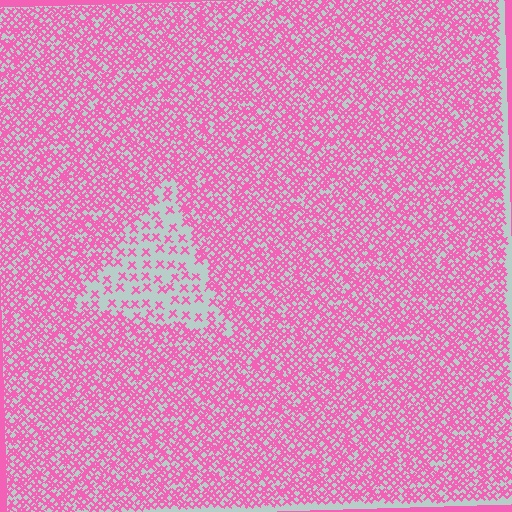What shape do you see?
I see a triangle.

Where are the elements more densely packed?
The elements are more densely packed outside the triangle boundary.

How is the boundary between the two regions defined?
The boundary is defined by a change in element density (approximately 2.9x ratio). All elements are the same color, size, and shape.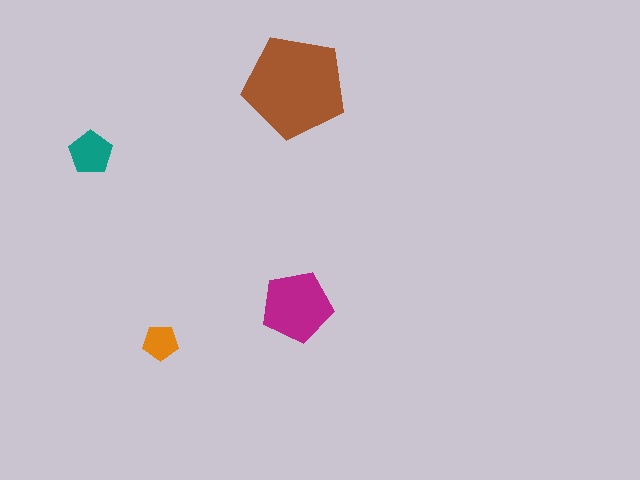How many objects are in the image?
There are 4 objects in the image.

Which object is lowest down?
The orange pentagon is bottommost.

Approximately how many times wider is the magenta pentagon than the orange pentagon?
About 2 times wider.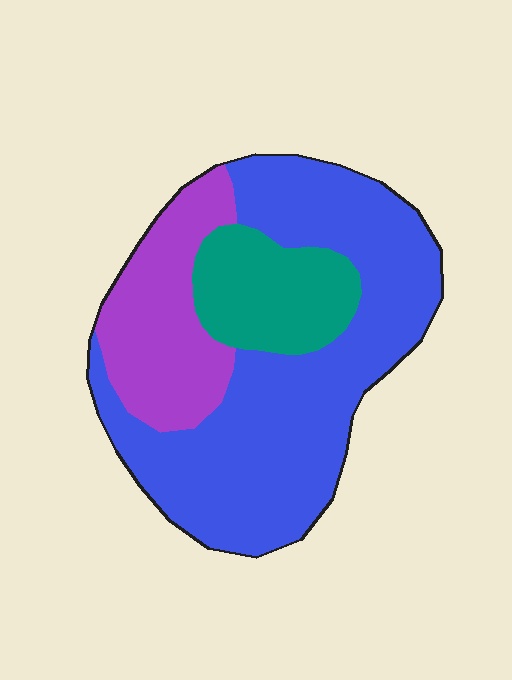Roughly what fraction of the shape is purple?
Purple takes up about one quarter (1/4) of the shape.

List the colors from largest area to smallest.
From largest to smallest: blue, purple, teal.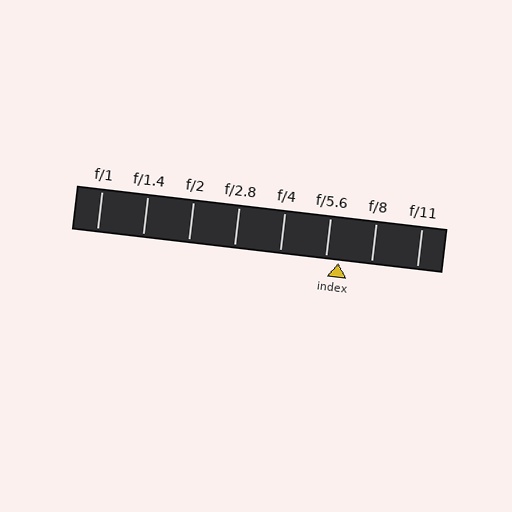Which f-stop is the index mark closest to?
The index mark is closest to f/5.6.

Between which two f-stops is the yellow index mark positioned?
The index mark is between f/5.6 and f/8.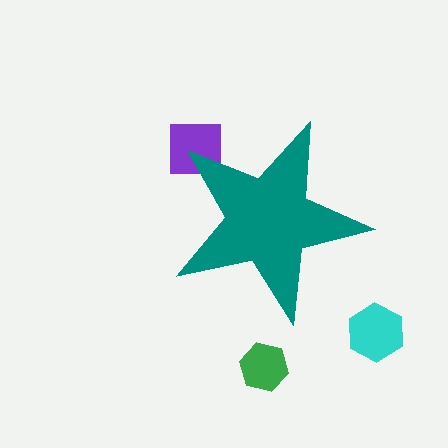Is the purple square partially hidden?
Yes, the purple square is partially hidden behind the teal star.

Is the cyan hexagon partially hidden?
No, the cyan hexagon is fully visible.